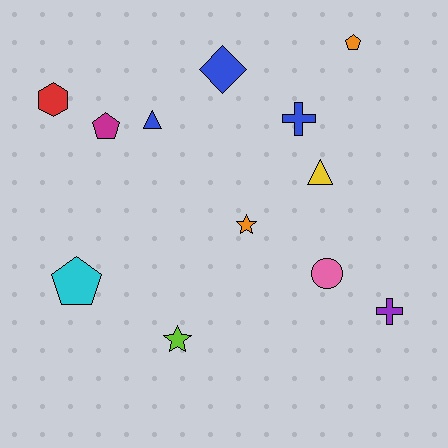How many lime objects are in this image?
There is 1 lime object.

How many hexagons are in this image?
There is 1 hexagon.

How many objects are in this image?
There are 12 objects.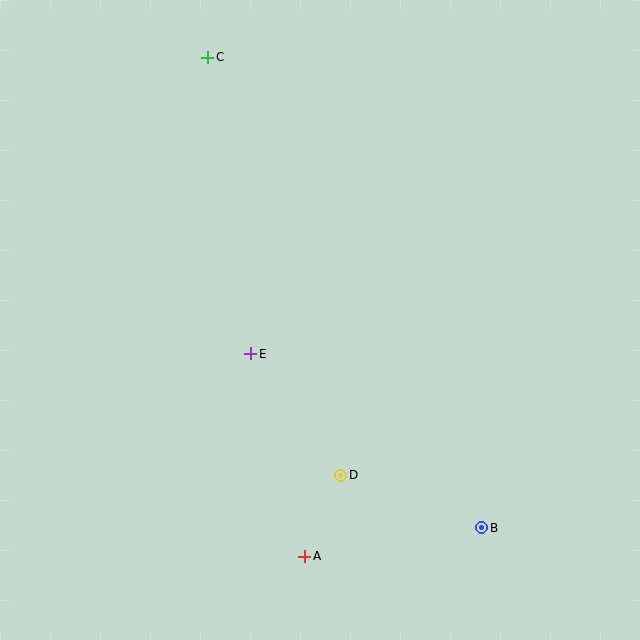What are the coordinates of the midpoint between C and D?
The midpoint between C and D is at (274, 266).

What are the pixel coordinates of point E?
Point E is at (251, 354).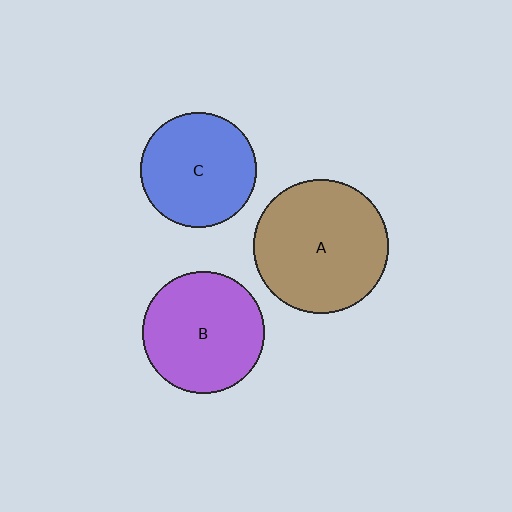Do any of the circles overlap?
No, none of the circles overlap.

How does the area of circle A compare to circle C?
Approximately 1.4 times.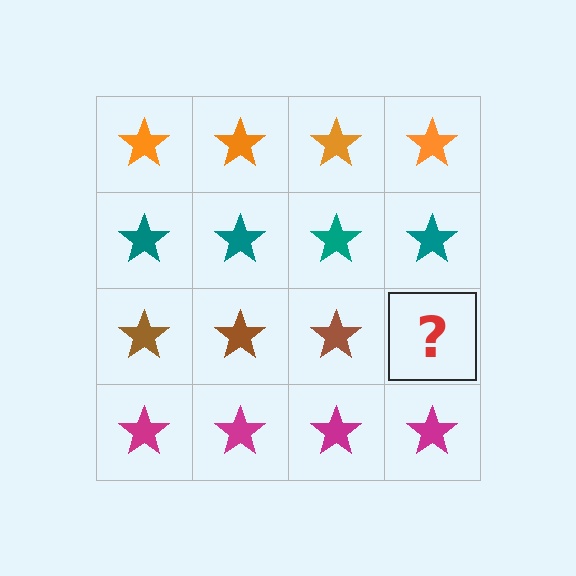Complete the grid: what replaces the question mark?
The question mark should be replaced with a brown star.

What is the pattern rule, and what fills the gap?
The rule is that each row has a consistent color. The gap should be filled with a brown star.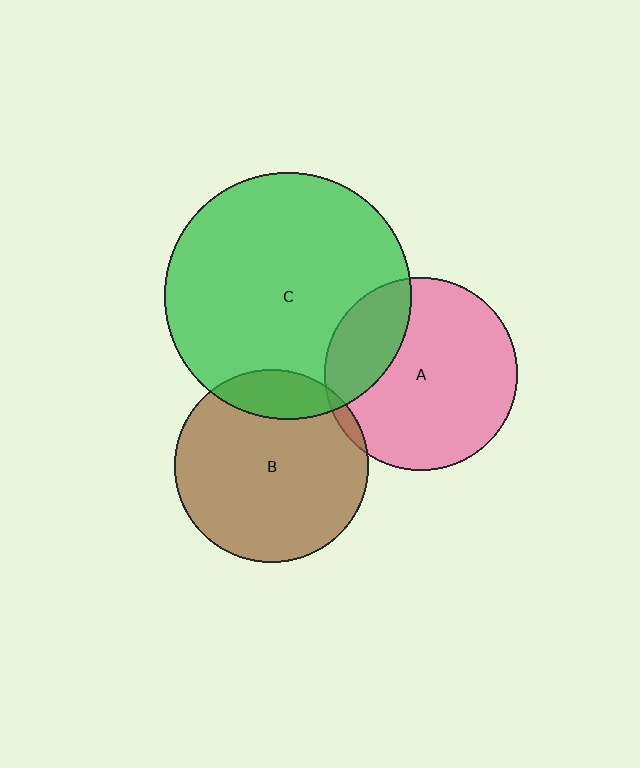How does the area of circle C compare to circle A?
Approximately 1.6 times.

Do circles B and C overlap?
Yes.